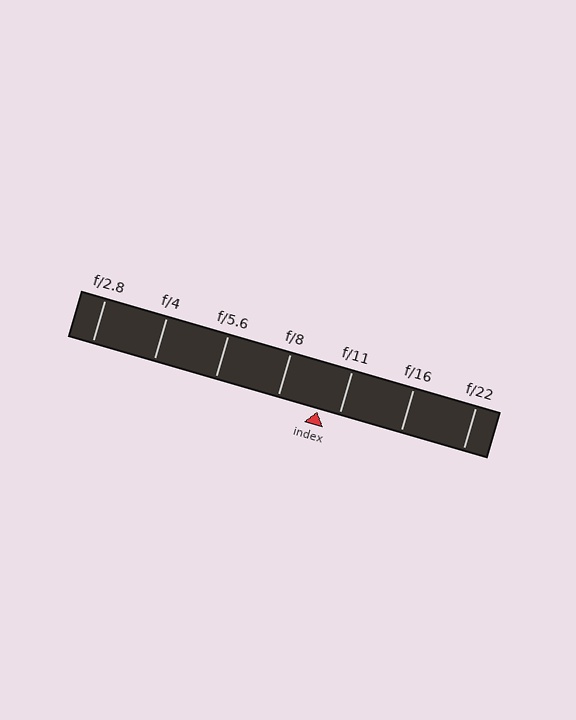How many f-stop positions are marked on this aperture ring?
There are 7 f-stop positions marked.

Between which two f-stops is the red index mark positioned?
The index mark is between f/8 and f/11.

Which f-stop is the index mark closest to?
The index mark is closest to f/11.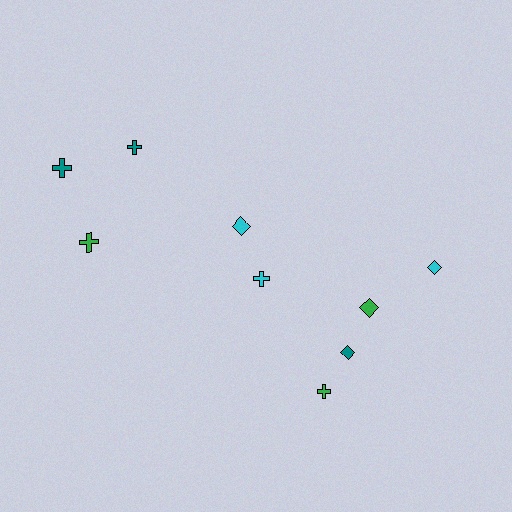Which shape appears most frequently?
Cross, with 5 objects.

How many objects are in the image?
There are 9 objects.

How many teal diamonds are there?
There is 1 teal diamond.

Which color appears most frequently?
Green, with 3 objects.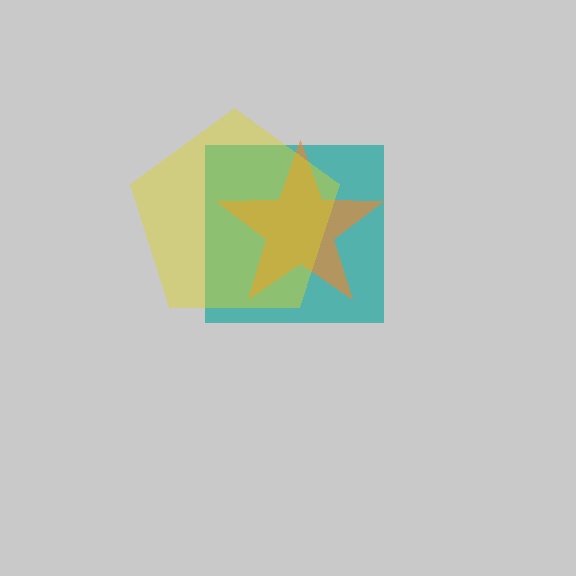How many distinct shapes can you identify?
There are 3 distinct shapes: a teal square, an orange star, a yellow pentagon.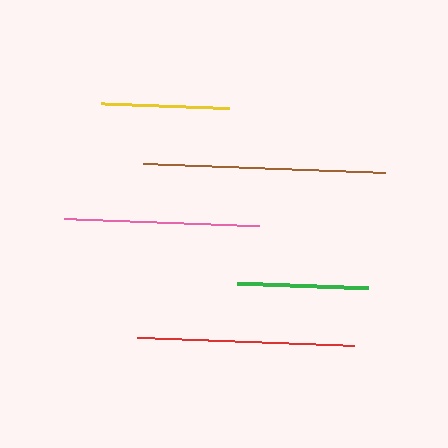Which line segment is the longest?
The brown line is the longest at approximately 242 pixels.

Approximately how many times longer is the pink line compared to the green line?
The pink line is approximately 1.5 times the length of the green line.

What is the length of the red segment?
The red segment is approximately 217 pixels long.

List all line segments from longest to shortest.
From longest to shortest: brown, red, pink, green, yellow.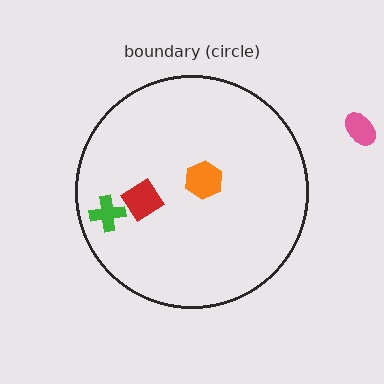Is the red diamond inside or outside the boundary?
Inside.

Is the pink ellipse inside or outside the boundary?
Outside.